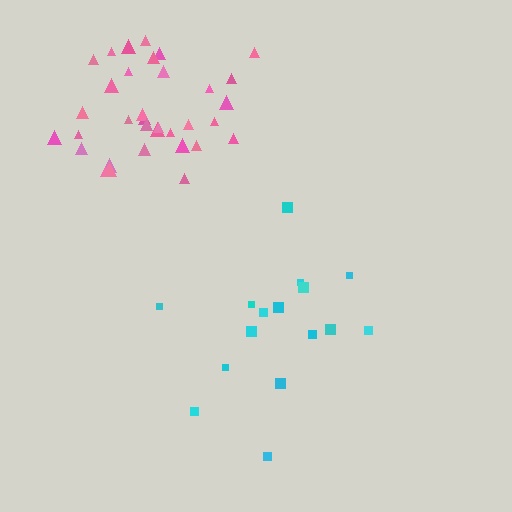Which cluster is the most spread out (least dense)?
Cyan.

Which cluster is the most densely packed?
Pink.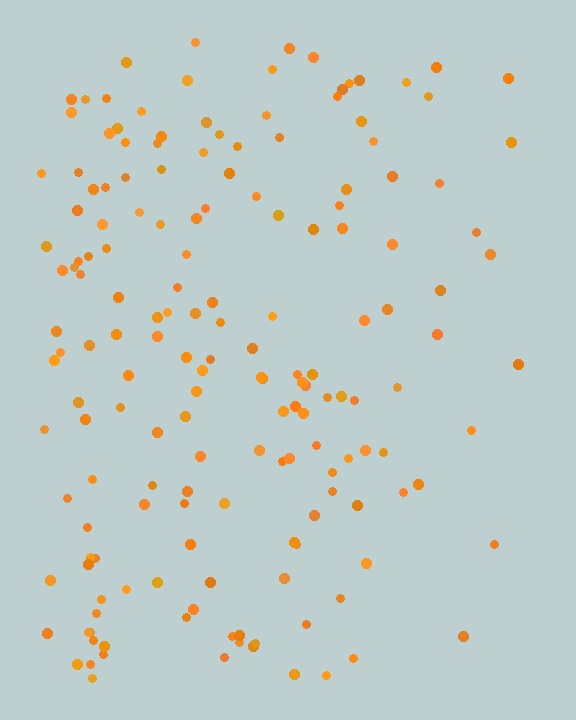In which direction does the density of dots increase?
From right to left, with the left side densest.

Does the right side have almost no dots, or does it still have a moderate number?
Still a moderate number, just noticeably fewer than the left.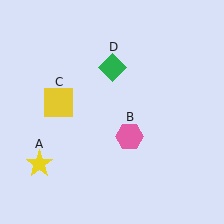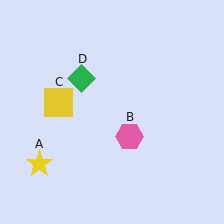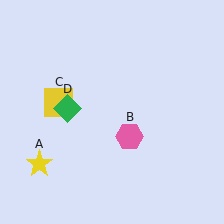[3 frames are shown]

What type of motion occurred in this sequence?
The green diamond (object D) rotated counterclockwise around the center of the scene.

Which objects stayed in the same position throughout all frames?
Yellow star (object A) and pink hexagon (object B) and yellow square (object C) remained stationary.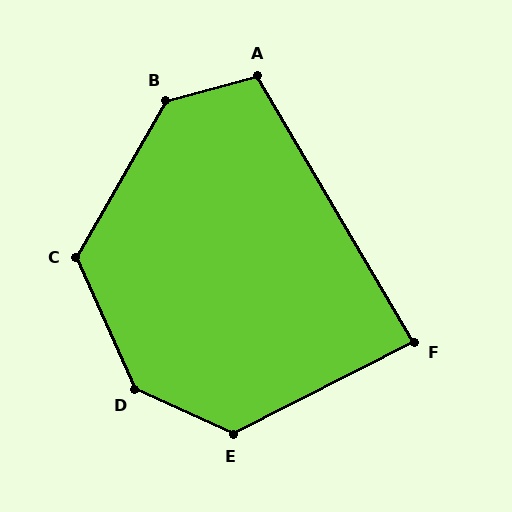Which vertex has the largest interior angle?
D, at approximately 139 degrees.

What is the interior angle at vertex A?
Approximately 106 degrees (obtuse).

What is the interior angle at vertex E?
Approximately 128 degrees (obtuse).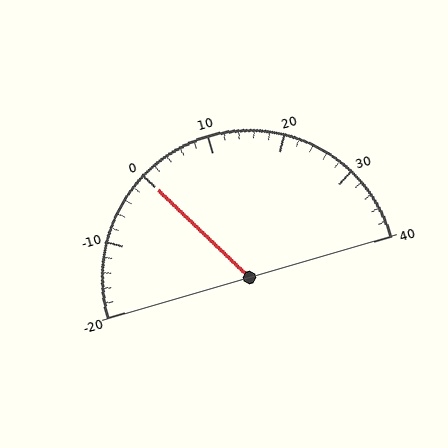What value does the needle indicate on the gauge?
The needle indicates approximately 0.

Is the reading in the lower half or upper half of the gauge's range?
The reading is in the lower half of the range (-20 to 40).